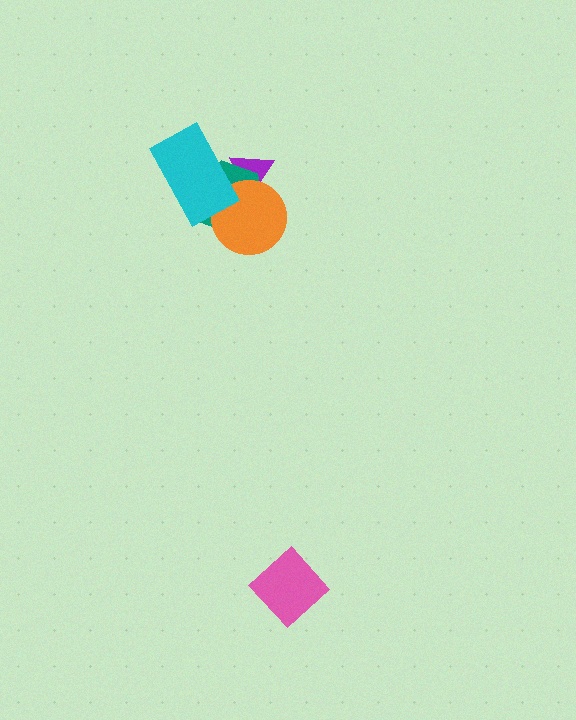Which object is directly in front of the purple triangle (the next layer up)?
The teal hexagon is directly in front of the purple triangle.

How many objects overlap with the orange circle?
3 objects overlap with the orange circle.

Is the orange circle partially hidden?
Yes, it is partially covered by another shape.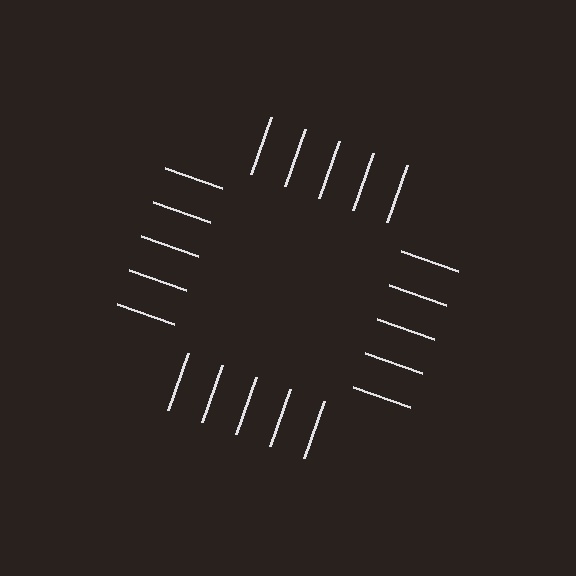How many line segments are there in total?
20 — 5 along each of the 4 edges.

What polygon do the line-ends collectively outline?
An illusory square — the line segments terminate on its edges but no continuous stroke is drawn.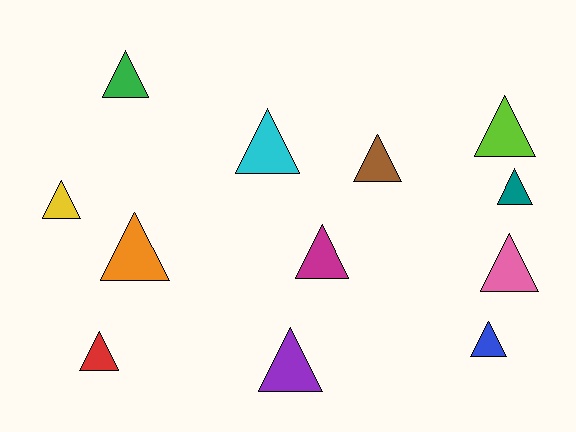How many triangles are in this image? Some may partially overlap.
There are 12 triangles.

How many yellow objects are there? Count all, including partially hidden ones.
There is 1 yellow object.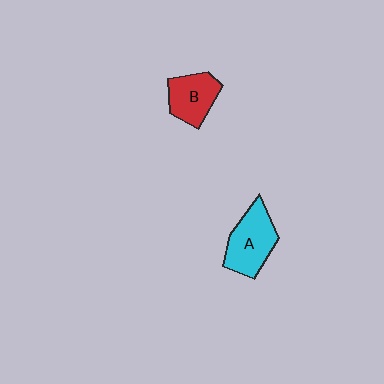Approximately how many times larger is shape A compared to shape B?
Approximately 1.3 times.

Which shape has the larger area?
Shape A (cyan).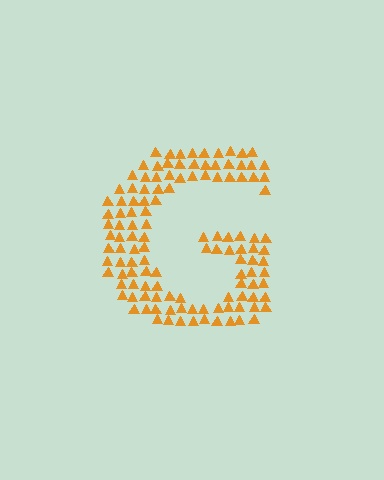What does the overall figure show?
The overall figure shows the letter G.